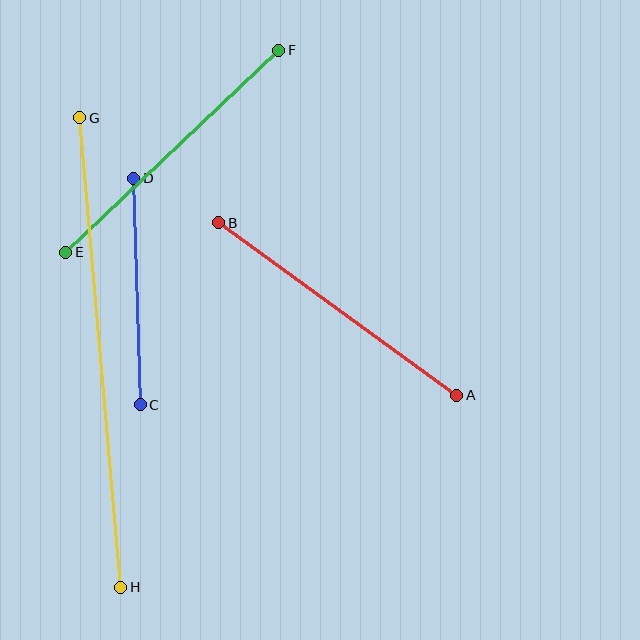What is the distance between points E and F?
The distance is approximately 294 pixels.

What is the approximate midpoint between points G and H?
The midpoint is at approximately (100, 353) pixels.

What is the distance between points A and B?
The distance is approximately 294 pixels.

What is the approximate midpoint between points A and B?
The midpoint is at approximately (338, 309) pixels.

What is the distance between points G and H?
The distance is approximately 471 pixels.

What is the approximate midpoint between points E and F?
The midpoint is at approximately (172, 151) pixels.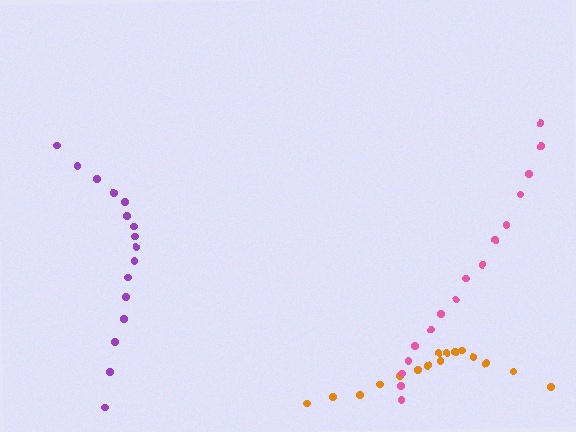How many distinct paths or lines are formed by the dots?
There are 3 distinct paths.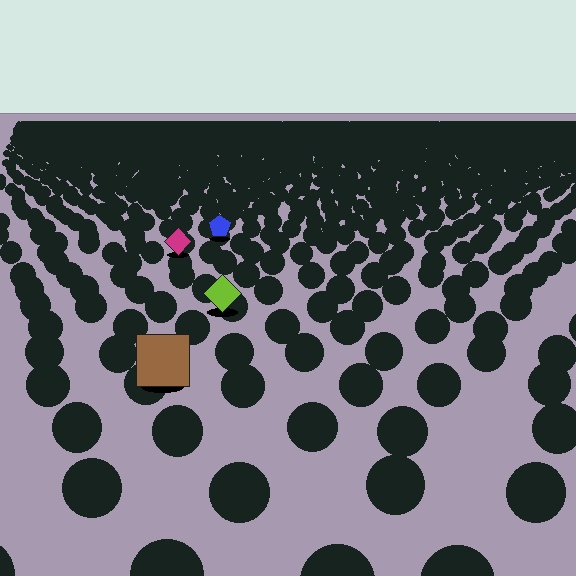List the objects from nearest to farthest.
From nearest to farthest: the brown square, the lime diamond, the magenta diamond, the blue pentagon.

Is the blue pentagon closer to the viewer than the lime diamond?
No. The lime diamond is closer — you can tell from the texture gradient: the ground texture is coarser near it.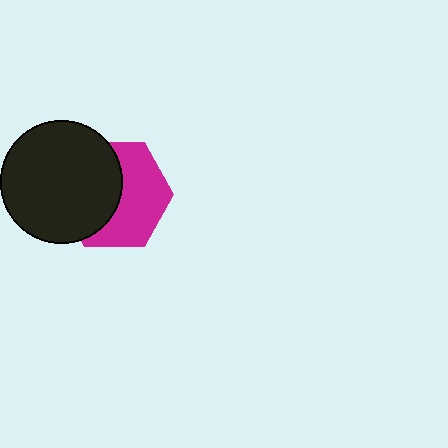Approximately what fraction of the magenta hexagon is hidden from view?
Roughly 48% of the magenta hexagon is hidden behind the black circle.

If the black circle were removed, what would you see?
You would see the complete magenta hexagon.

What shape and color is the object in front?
The object in front is a black circle.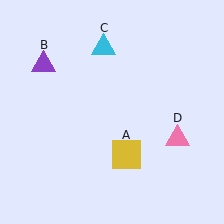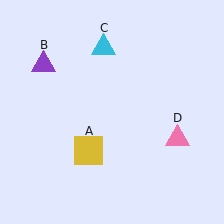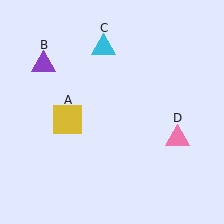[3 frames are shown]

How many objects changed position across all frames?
1 object changed position: yellow square (object A).